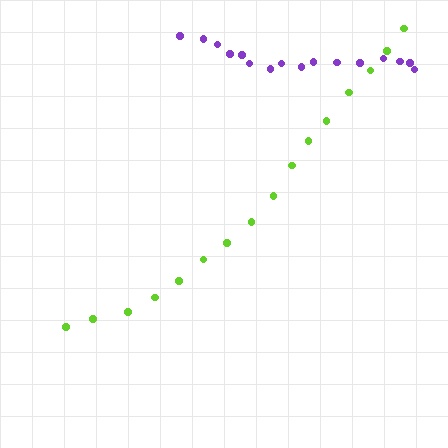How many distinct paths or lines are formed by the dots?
There are 2 distinct paths.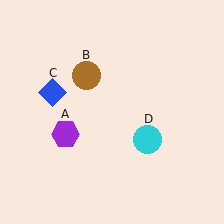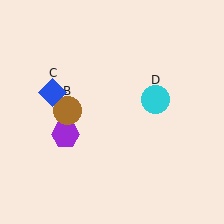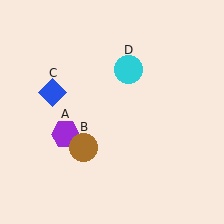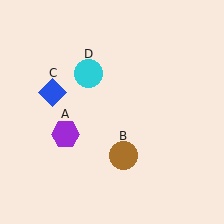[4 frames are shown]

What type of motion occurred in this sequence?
The brown circle (object B), cyan circle (object D) rotated counterclockwise around the center of the scene.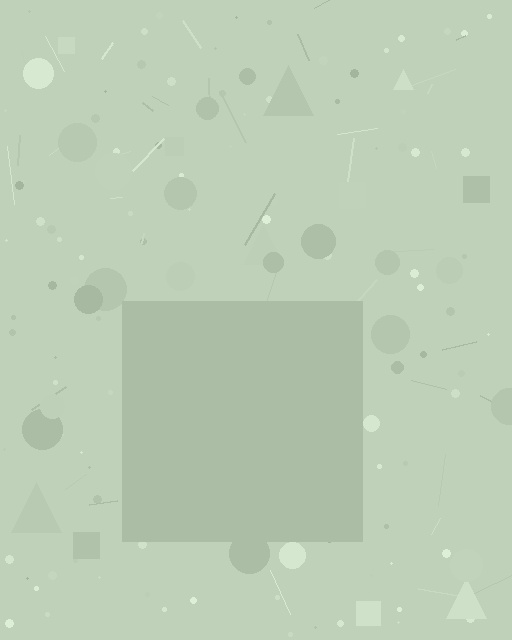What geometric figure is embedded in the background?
A square is embedded in the background.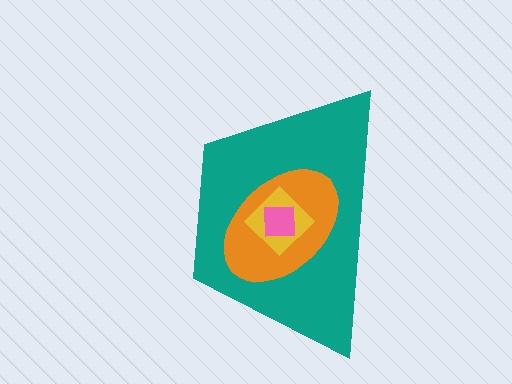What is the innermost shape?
The pink square.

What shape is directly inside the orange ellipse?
The yellow diamond.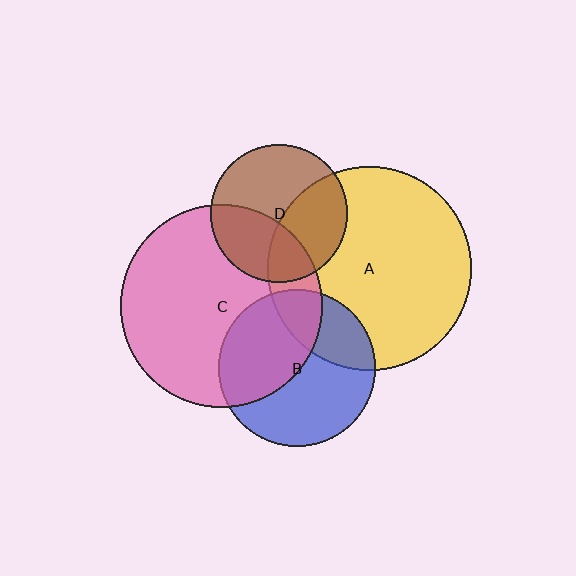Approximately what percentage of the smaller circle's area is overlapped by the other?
Approximately 40%.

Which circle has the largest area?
Circle A (yellow).